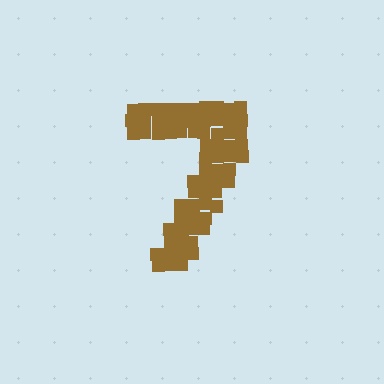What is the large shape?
The large shape is the digit 7.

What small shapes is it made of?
It is made of small squares.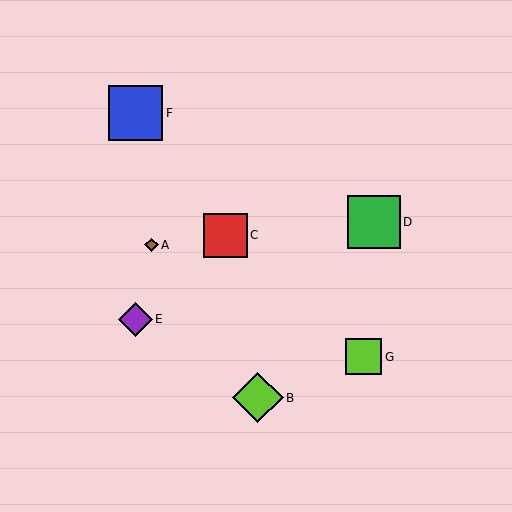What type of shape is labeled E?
Shape E is a purple diamond.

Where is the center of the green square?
The center of the green square is at (374, 222).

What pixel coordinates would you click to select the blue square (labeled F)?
Click at (136, 113) to select the blue square F.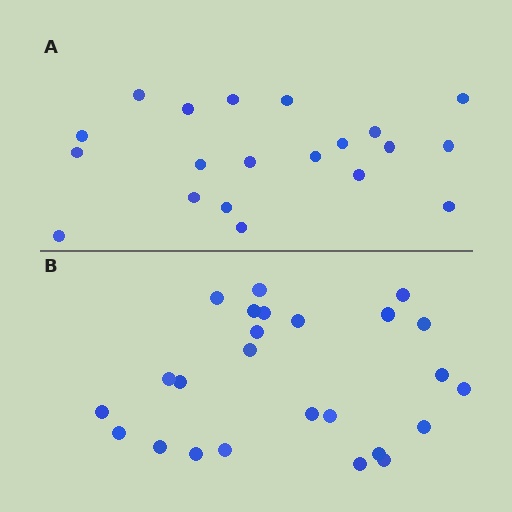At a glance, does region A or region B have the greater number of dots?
Region B (the bottom region) has more dots.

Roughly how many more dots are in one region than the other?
Region B has about 5 more dots than region A.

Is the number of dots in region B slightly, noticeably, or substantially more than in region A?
Region B has noticeably more, but not dramatically so. The ratio is roughly 1.2 to 1.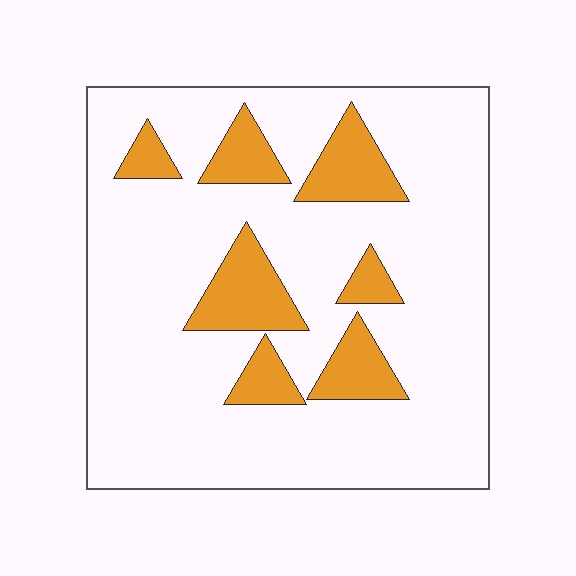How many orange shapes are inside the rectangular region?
7.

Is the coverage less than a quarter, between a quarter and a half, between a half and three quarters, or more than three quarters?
Less than a quarter.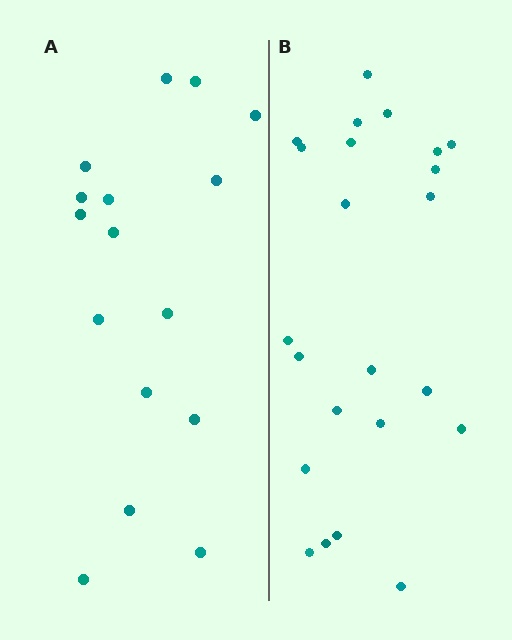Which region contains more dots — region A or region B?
Region B (the right region) has more dots.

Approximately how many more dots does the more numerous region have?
Region B has roughly 8 or so more dots than region A.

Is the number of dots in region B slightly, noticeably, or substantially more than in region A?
Region B has noticeably more, but not dramatically so. The ratio is roughly 1.4 to 1.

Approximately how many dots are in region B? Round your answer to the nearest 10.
About 20 dots. (The exact count is 23, which rounds to 20.)